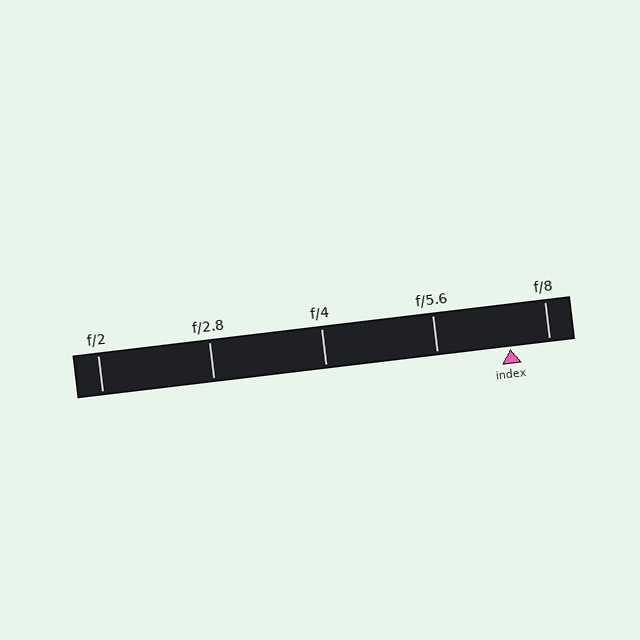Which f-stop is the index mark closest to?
The index mark is closest to f/8.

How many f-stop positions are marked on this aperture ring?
There are 5 f-stop positions marked.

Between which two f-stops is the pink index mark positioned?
The index mark is between f/5.6 and f/8.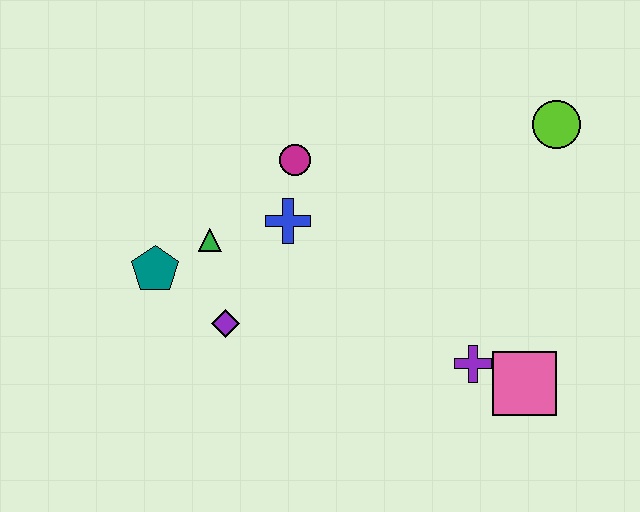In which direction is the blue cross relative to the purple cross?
The blue cross is to the left of the purple cross.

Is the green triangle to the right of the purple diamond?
No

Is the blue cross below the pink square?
No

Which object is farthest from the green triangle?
The lime circle is farthest from the green triangle.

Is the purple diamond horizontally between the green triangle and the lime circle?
Yes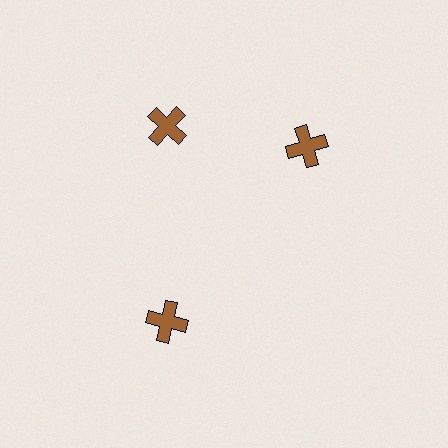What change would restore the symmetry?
The symmetry would be restored by rotating it back into even spacing with its neighbors so that all 3 crosses sit at equal angles and equal distance from the center.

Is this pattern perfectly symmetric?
No. The 3 brown crosses are arranged in a ring, but one element near the 3 o'clock position is rotated out of alignment along the ring, breaking the 3-fold rotational symmetry.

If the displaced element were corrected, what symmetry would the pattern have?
It would have 3-fold rotational symmetry — the pattern would map onto itself every 120 degrees.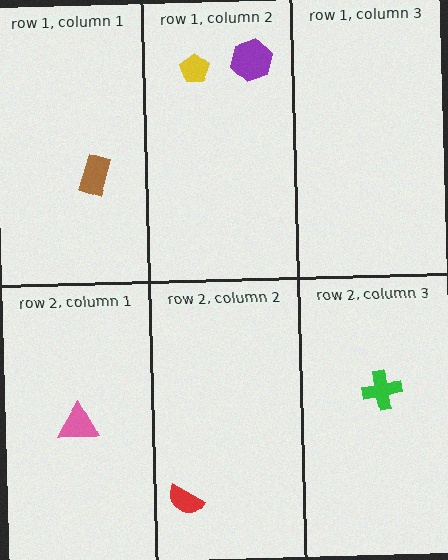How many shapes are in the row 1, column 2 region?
2.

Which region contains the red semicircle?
The row 2, column 2 region.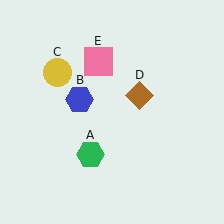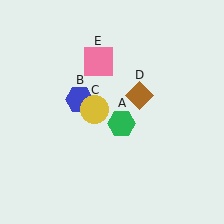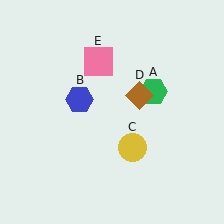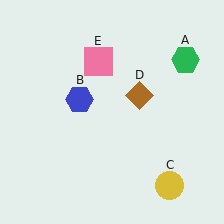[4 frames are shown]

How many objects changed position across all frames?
2 objects changed position: green hexagon (object A), yellow circle (object C).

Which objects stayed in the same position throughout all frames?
Blue hexagon (object B) and brown diamond (object D) and pink square (object E) remained stationary.